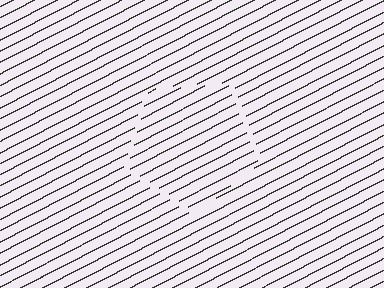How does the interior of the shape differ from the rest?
The interior of the shape contains the same grating, shifted by half a period — the contour is defined by the phase discontinuity where line-ends from the inner and outer gratings abut.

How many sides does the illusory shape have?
5 sides — the line-ends trace a pentagon.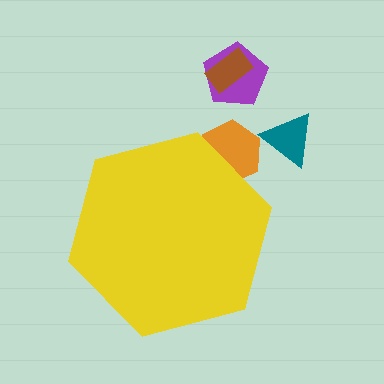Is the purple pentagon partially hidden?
No, the purple pentagon is fully visible.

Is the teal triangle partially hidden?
No, the teal triangle is fully visible.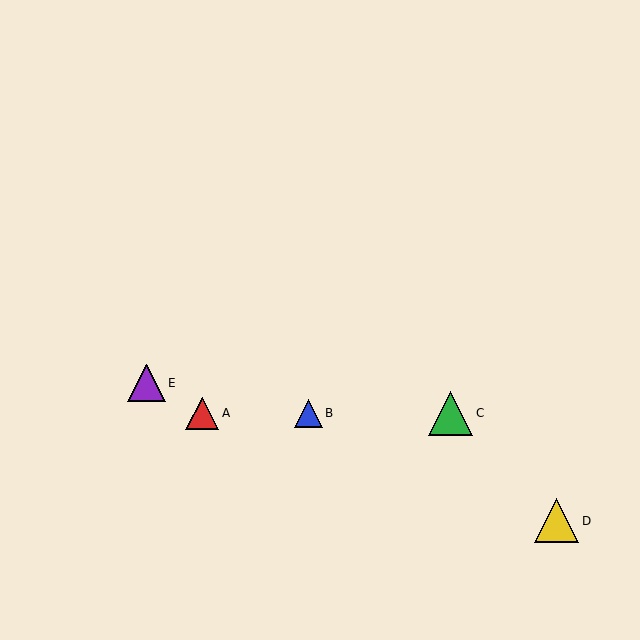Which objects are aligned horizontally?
Objects A, B, C are aligned horizontally.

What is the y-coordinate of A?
Object A is at y≈413.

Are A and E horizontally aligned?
No, A is at y≈413 and E is at y≈383.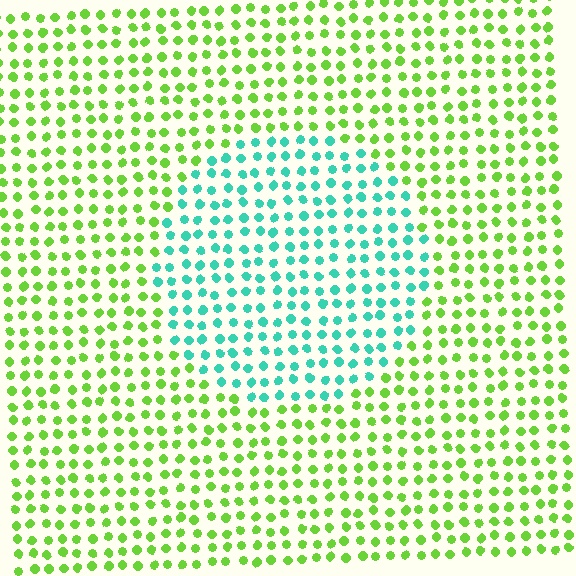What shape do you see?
I see a circle.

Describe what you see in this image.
The image is filled with small lime elements in a uniform arrangement. A circle-shaped region is visible where the elements are tinted to a slightly different hue, forming a subtle color boundary.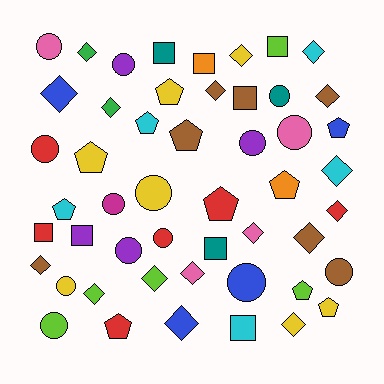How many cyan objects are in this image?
There are 5 cyan objects.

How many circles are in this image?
There are 14 circles.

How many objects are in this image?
There are 50 objects.